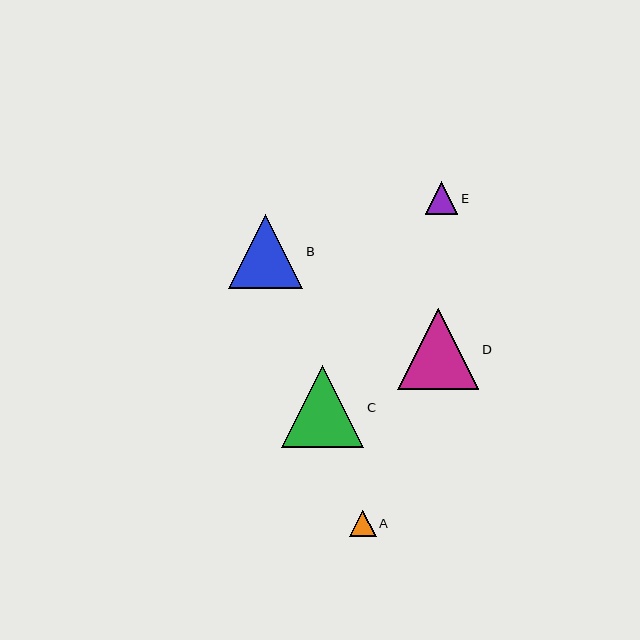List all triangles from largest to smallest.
From largest to smallest: C, D, B, E, A.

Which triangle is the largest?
Triangle C is the largest with a size of approximately 82 pixels.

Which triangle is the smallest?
Triangle A is the smallest with a size of approximately 27 pixels.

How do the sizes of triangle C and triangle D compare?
Triangle C and triangle D are approximately the same size.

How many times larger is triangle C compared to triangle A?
Triangle C is approximately 3.1 times the size of triangle A.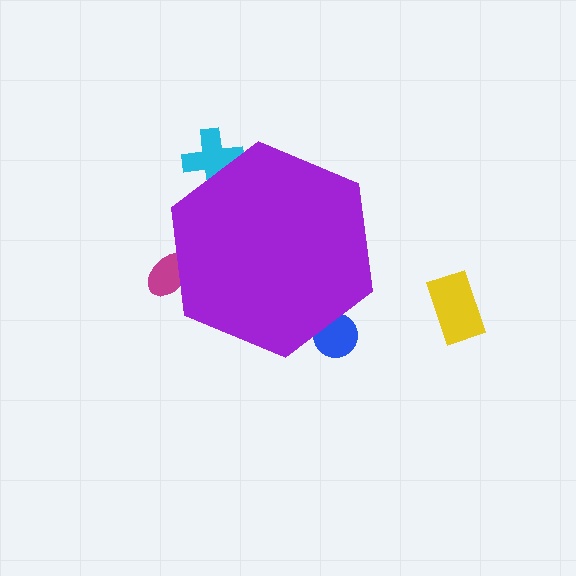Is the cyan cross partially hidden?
Yes, the cyan cross is partially hidden behind the purple hexagon.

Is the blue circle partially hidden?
Yes, the blue circle is partially hidden behind the purple hexagon.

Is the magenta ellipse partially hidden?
Yes, the magenta ellipse is partially hidden behind the purple hexagon.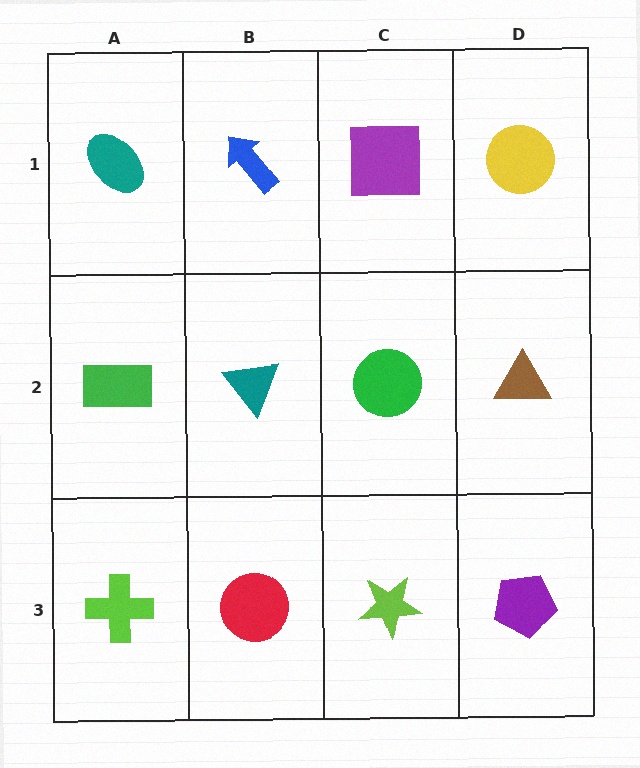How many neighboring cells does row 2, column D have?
3.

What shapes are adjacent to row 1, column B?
A teal triangle (row 2, column B), a teal ellipse (row 1, column A), a purple square (row 1, column C).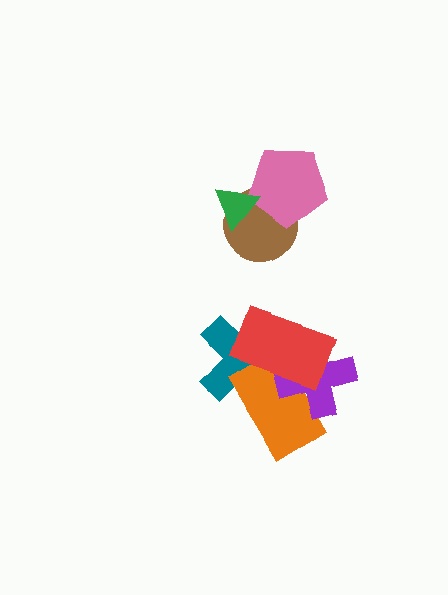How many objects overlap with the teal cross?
3 objects overlap with the teal cross.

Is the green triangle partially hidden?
No, no other shape covers it.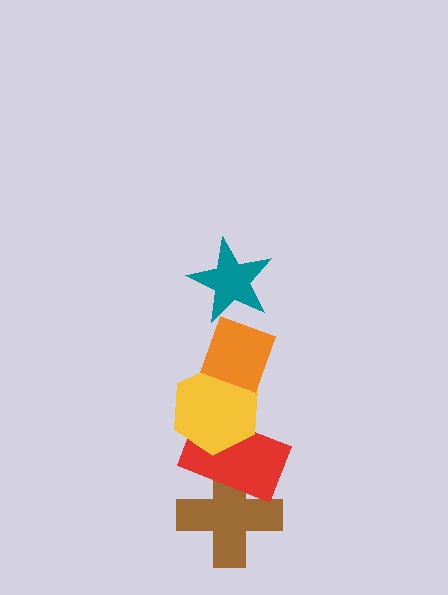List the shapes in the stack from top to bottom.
From top to bottom: the teal star, the orange diamond, the yellow hexagon, the red rectangle, the brown cross.